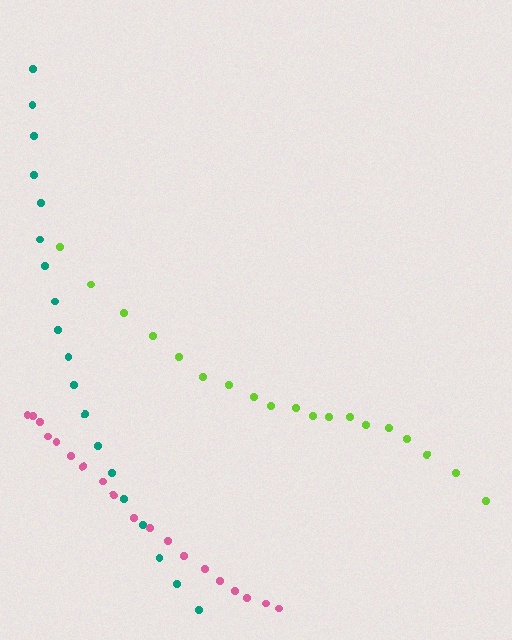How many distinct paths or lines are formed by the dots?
There are 3 distinct paths.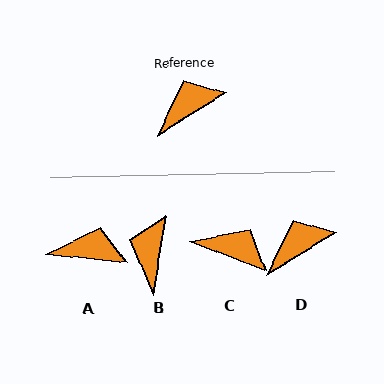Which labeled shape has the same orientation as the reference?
D.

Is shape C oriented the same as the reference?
No, it is off by about 53 degrees.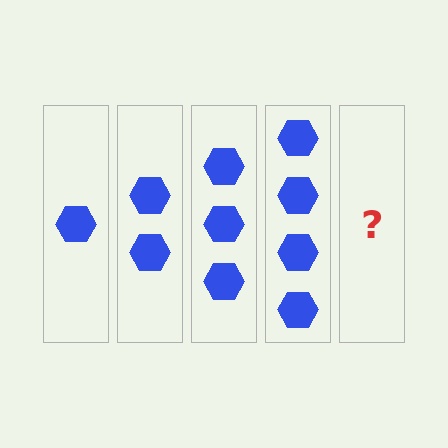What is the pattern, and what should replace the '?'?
The pattern is that each step adds one more hexagon. The '?' should be 5 hexagons.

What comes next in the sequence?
The next element should be 5 hexagons.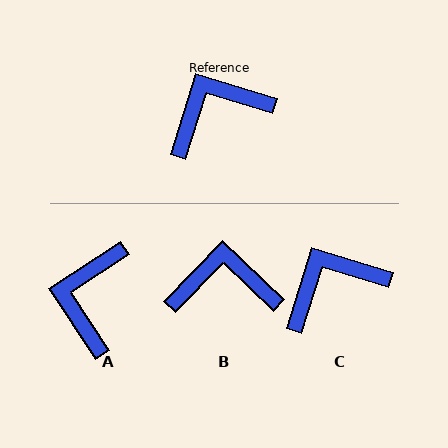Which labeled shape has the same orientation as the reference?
C.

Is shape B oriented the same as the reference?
No, it is off by about 27 degrees.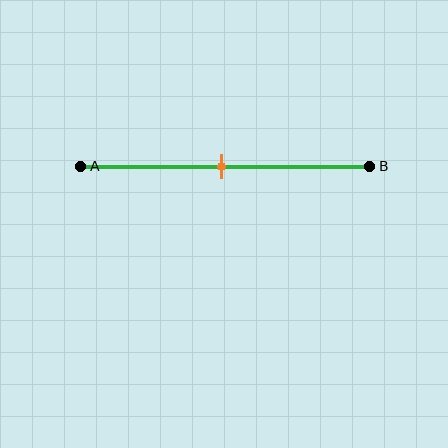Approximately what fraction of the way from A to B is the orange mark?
The orange mark is approximately 50% of the way from A to B.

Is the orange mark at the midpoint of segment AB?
Yes, the mark is approximately at the midpoint.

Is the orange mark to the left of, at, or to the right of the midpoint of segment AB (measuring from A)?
The orange mark is approximately at the midpoint of segment AB.